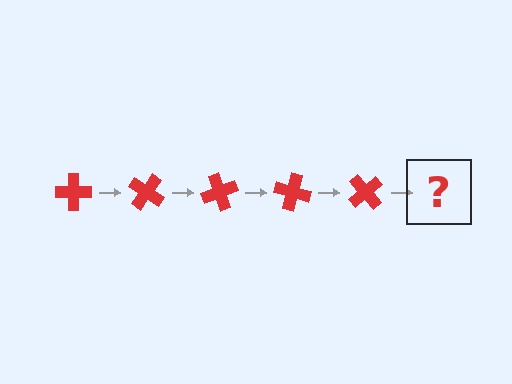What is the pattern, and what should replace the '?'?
The pattern is that the cross rotates 35 degrees each step. The '?' should be a red cross rotated 175 degrees.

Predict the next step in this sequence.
The next step is a red cross rotated 175 degrees.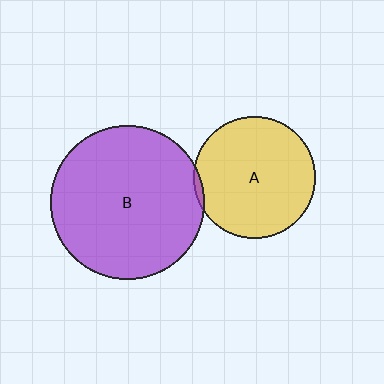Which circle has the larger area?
Circle B (purple).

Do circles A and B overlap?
Yes.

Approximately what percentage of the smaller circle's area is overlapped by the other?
Approximately 5%.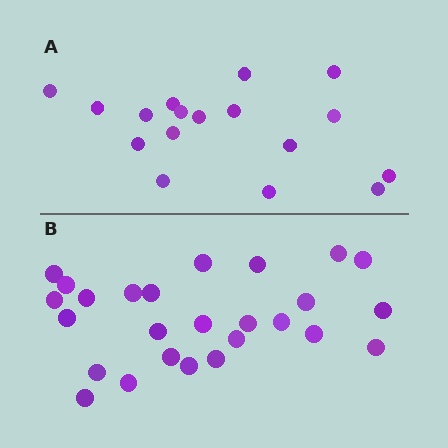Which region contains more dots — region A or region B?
Region B (the bottom region) has more dots.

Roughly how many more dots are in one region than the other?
Region B has roughly 8 or so more dots than region A.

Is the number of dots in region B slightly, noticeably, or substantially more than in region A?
Region B has substantially more. The ratio is roughly 1.5 to 1.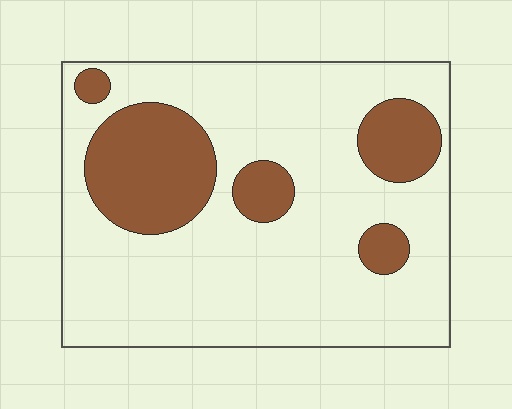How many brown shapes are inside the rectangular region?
5.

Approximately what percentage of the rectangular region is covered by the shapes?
Approximately 25%.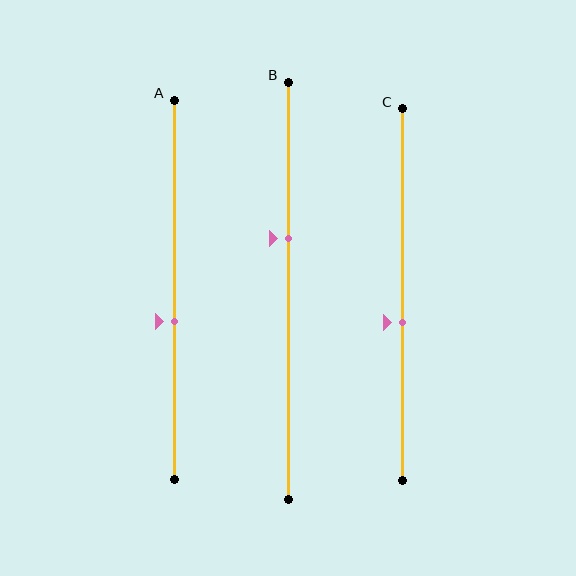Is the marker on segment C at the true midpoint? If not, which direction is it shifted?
No, the marker on segment C is shifted downward by about 8% of the segment length.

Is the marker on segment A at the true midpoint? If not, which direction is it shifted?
No, the marker on segment A is shifted downward by about 8% of the segment length.